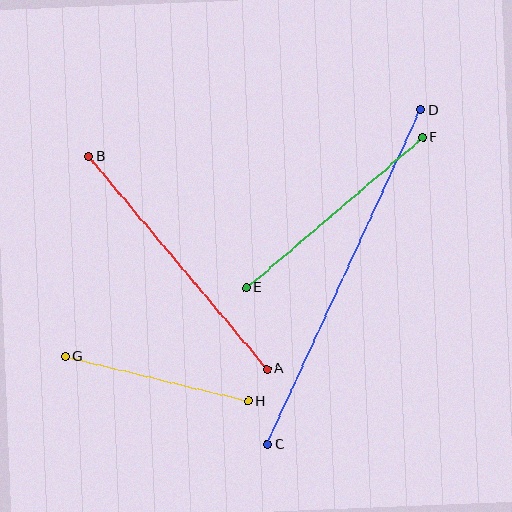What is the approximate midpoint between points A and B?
The midpoint is at approximately (178, 263) pixels.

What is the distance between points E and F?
The distance is approximately 232 pixels.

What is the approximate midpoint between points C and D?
The midpoint is at approximately (344, 277) pixels.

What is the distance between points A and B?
The distance is approximately 277 pixels.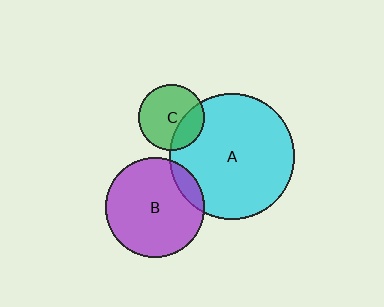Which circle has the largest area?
Circle A (cyan).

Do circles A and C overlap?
Yes.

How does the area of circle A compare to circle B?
Approximately 1.6 times.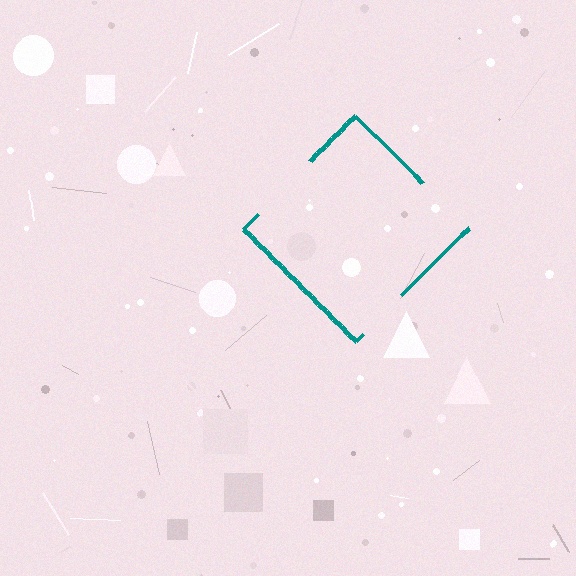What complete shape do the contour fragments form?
The contour fragments form a diamond.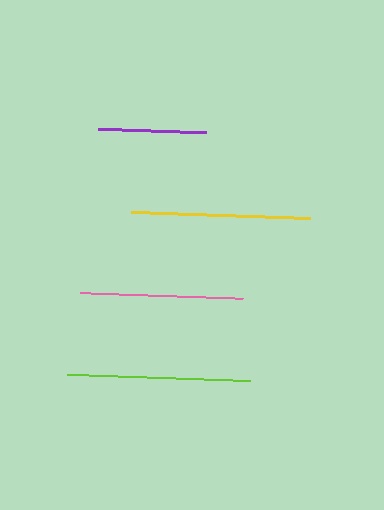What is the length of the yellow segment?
The yellow segment is approximately 179 pixels long.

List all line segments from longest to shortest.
From longest to shortest: lime, yellow, pink, purple.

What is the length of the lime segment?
The lime segment is approximately 183 pixels long.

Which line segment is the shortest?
The purple line is the shortest at approximately 108 pixels.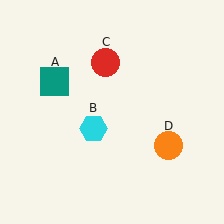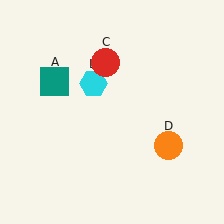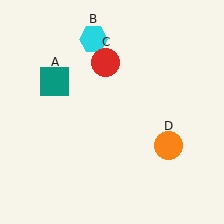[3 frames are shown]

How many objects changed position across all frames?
1 object changed position: cyan hexagon (object B).